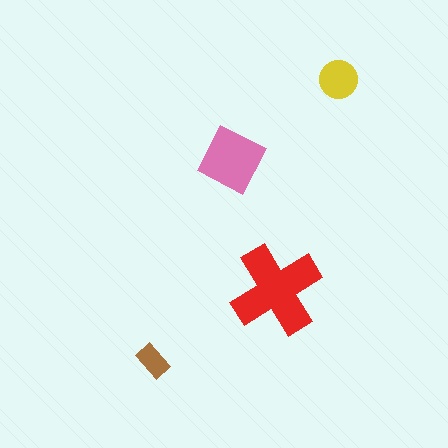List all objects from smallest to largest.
The brown rectangle, the yellow circle, the pink diamond, the red cross.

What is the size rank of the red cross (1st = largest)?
1st.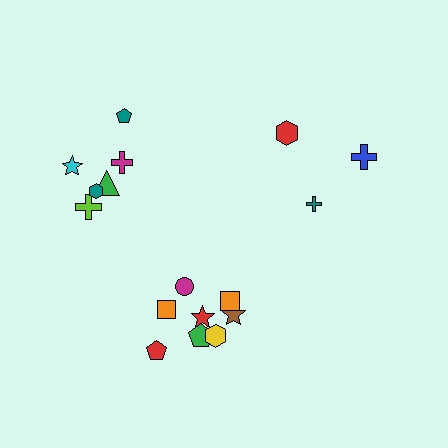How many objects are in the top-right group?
There are 3 objects.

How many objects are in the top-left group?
There are 6 objects.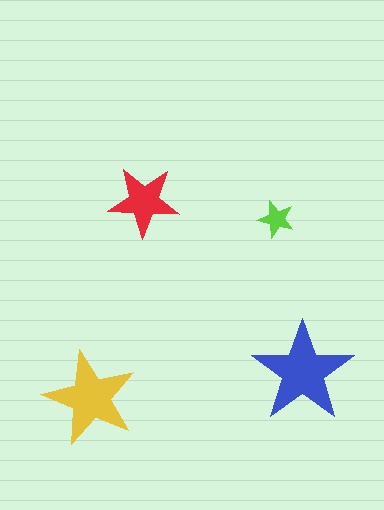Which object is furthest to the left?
The yellow star is leftmost.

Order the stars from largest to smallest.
the blue one, the yellow one, the red one, the lime one.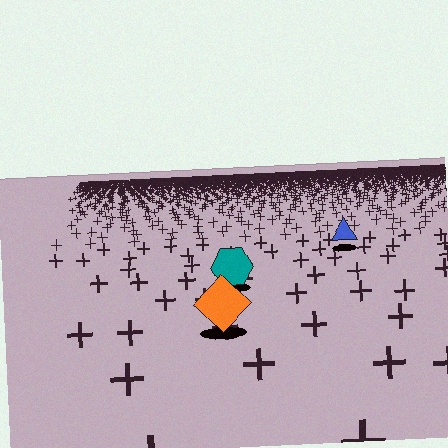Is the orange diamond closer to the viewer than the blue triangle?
Yes. The orange diamond is closer — you can tell from the texture gradient: the ground texture is coarser near it.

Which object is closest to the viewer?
The orange diamond is closest. The texture marks near it are larger and more spread out.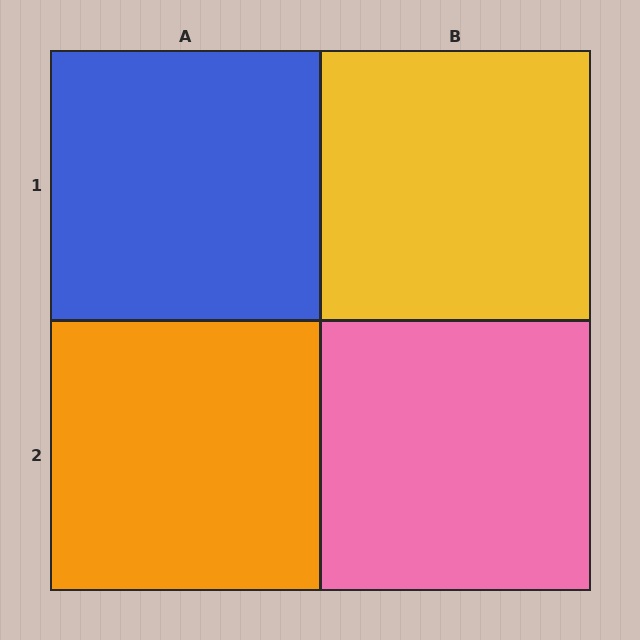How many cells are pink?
1 cell is pink.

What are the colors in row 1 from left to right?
Blue, yellow.